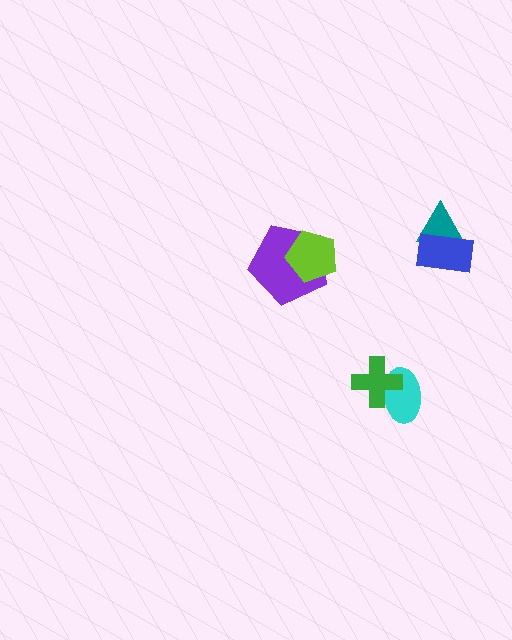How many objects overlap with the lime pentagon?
1 object overlaps with the lime pentagon.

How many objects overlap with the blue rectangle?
1 object overlaps with the blue rectangle.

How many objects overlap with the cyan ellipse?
1 object overlaps with the cyan ellipse.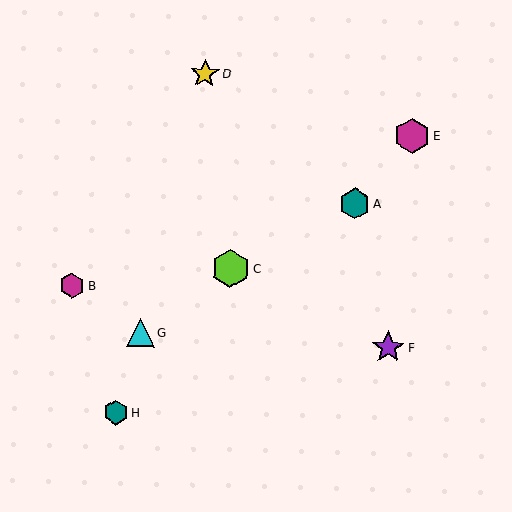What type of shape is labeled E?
Shape E is a magenta hexagon.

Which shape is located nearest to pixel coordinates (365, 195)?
The teal hexagon (labeled A) at (355, 204) is nearest to that location.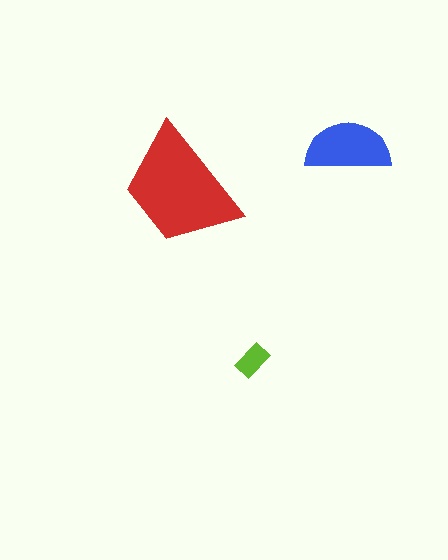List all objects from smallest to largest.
The lime rectangle, the blue semicircle, the red trapezoid.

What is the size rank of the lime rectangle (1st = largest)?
3rd.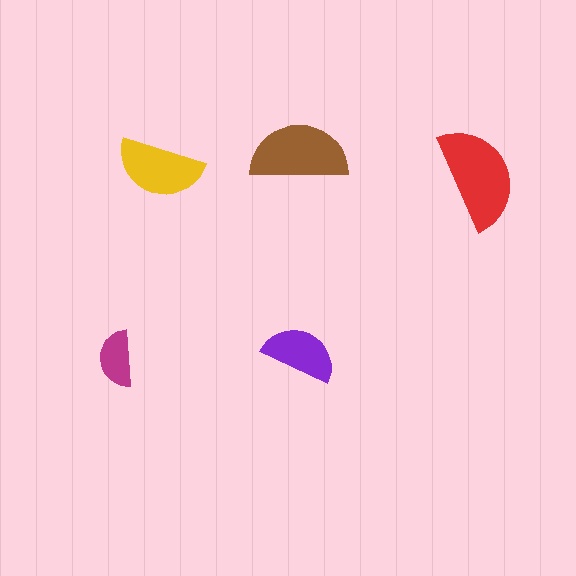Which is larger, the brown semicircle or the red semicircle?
The red one.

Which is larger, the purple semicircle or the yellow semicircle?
The yellow one.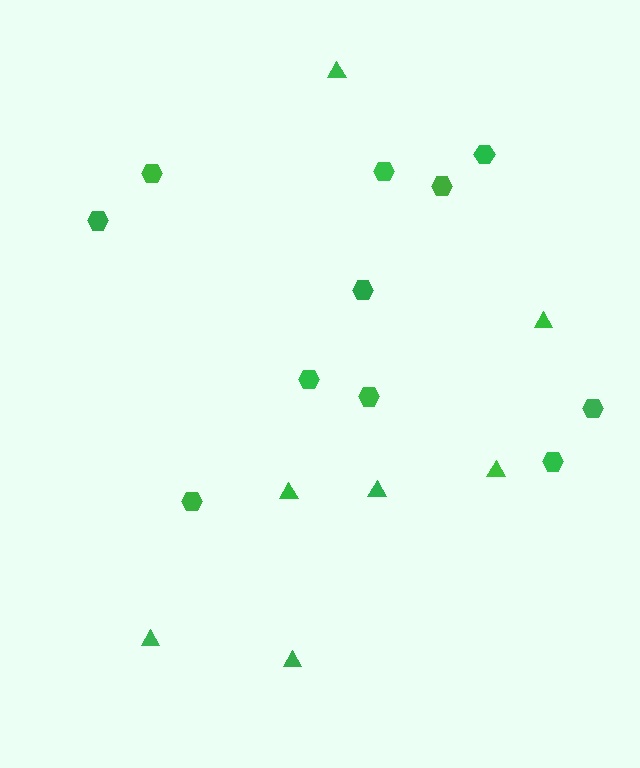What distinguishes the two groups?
There are 2 groups: one group of hexagons (11) and one group of triangles (7).